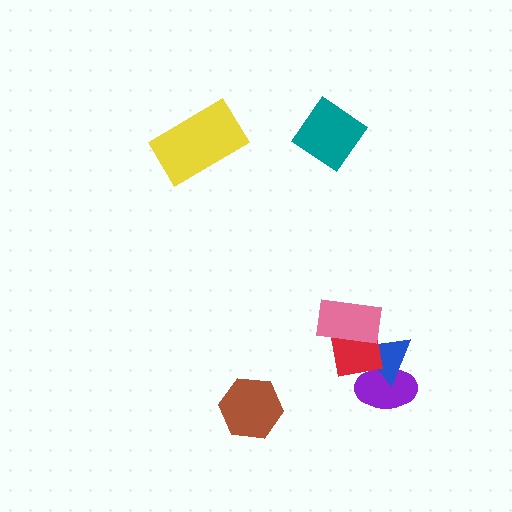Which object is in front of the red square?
The pink rectangle is in front of the red square.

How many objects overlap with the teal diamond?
0 objects overlap with the teal diamond.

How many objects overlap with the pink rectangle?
2 objects overlap with the pink rectangle.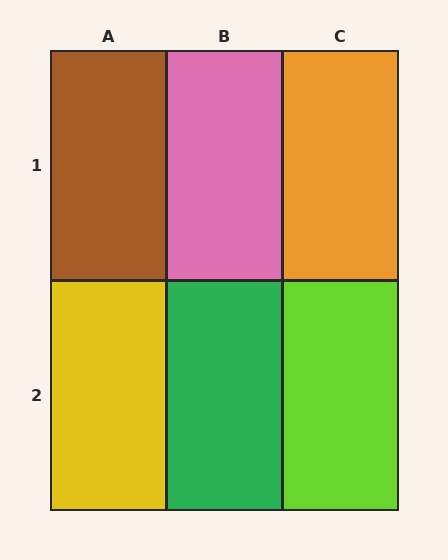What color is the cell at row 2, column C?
Lime.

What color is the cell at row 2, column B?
Green.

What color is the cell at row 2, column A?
Yellow.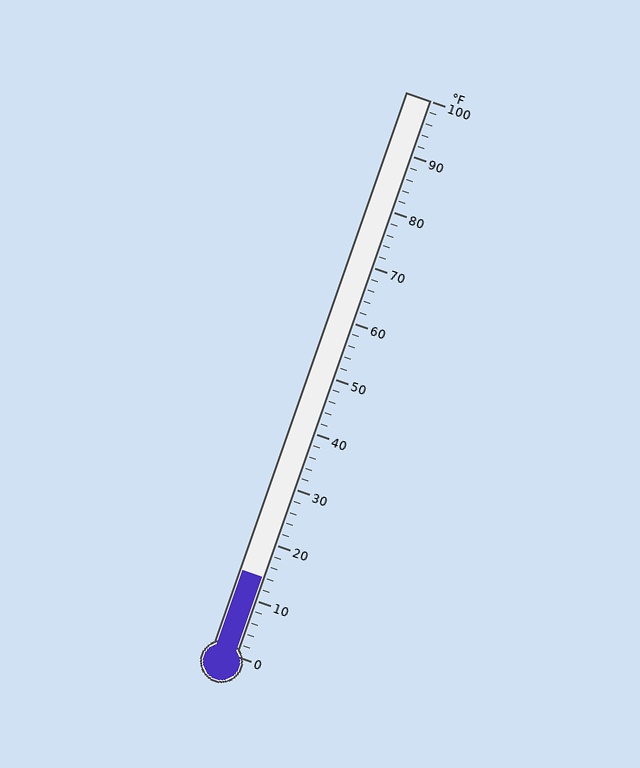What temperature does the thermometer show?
The thermometer shows approximately 14°F.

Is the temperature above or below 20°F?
The temperature is below 20°F.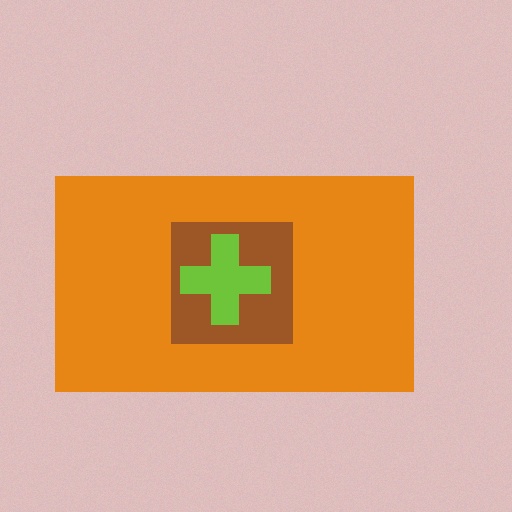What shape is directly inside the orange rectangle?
The brown square.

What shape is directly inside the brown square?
The lime cross.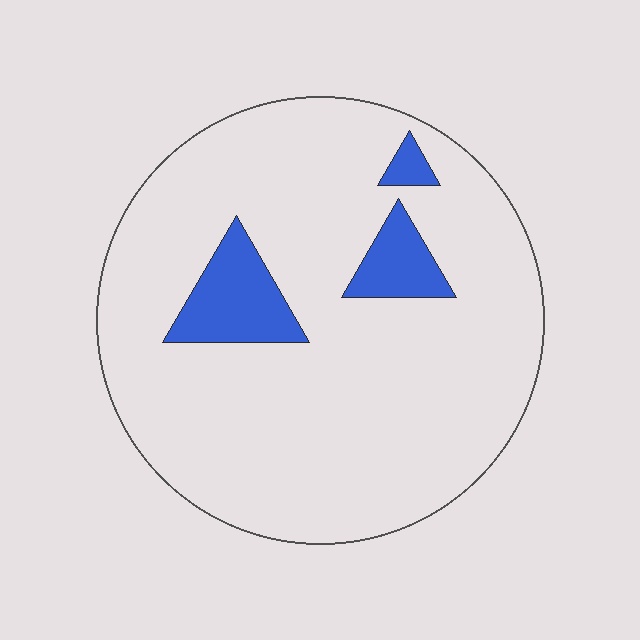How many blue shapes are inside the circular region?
3.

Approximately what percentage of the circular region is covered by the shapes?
Approximately 10%.